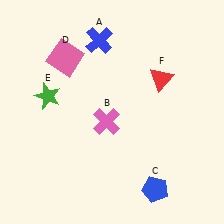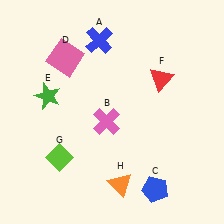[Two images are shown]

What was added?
A lime diamond (G), an orange triangle (H) were added in Image 2.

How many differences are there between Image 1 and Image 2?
There are 2 differences between the two images.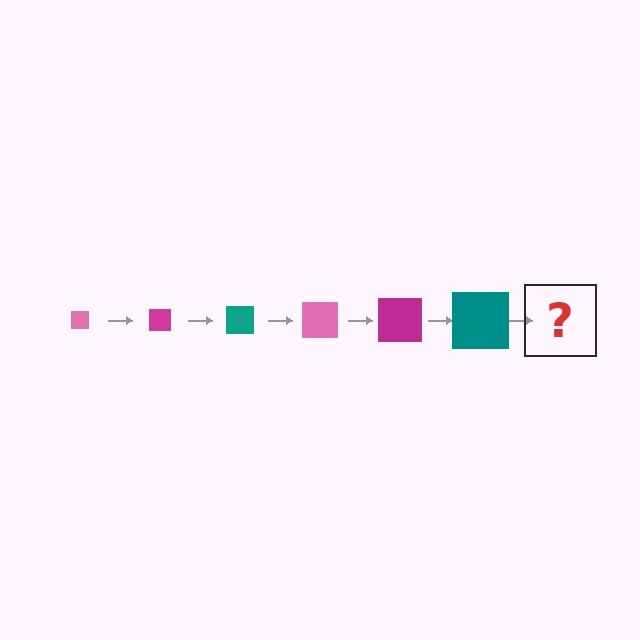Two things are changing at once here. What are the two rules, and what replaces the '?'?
The two rules are that the square grows larger each step and the color cycles through pink, magenta, and teal. The '?' should be a pink square, larger than the previous one.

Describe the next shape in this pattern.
It should be a pink square, larger than the previous one.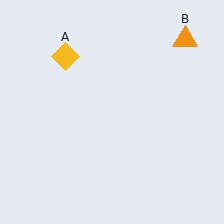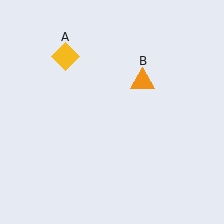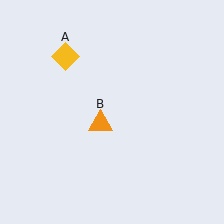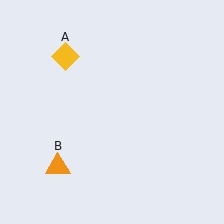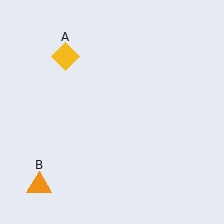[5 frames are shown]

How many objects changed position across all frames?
1 object changed position: orange triangle (object B).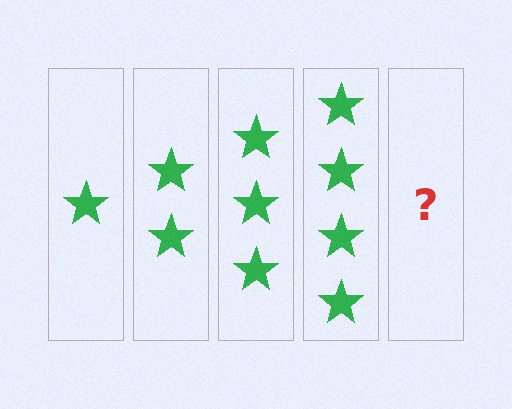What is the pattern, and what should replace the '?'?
The pattern is that each step adds one more star. The '?' should be 5 stars.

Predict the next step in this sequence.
The next step is 5 stars.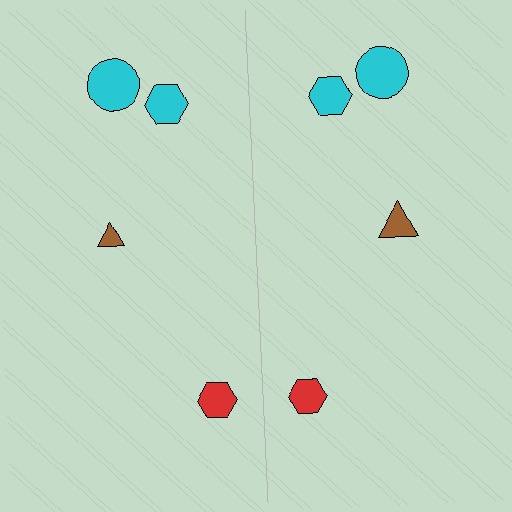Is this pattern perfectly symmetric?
No, the pattern is not perfectly symmetric. The brown triangle on the right side has a different size than its mirror counterpart.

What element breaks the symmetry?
The brown triangle on the right side has a different size than its mirror counterpart.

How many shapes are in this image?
There are 8 shapes in this image.